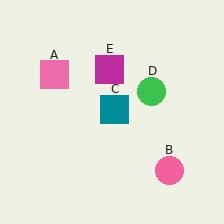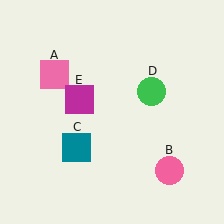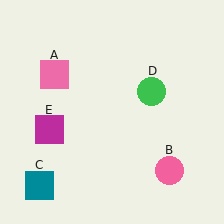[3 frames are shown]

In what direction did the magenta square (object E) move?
The magenta square (object E) moved down and to the left.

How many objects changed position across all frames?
2 objects changed position: teal square (object C), magenta square (object E).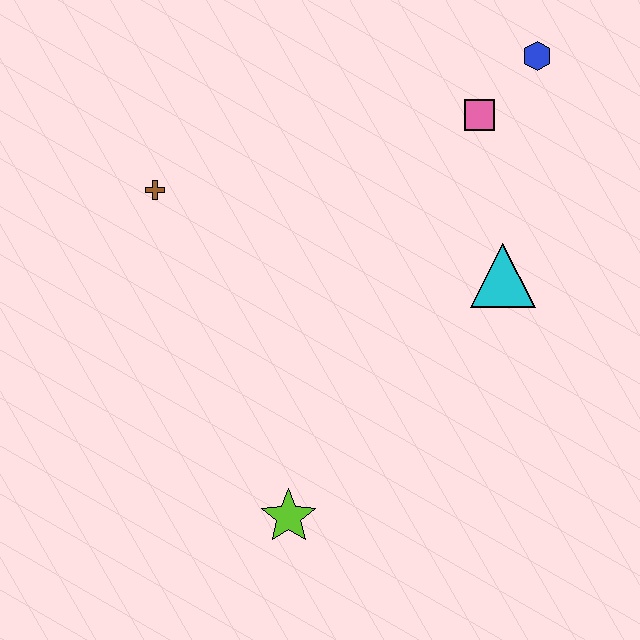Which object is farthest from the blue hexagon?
The lime star is farthest from the blue hexagon.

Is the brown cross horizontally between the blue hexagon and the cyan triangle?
No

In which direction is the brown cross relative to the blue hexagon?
The brown cross is to the left of the blue hexagon.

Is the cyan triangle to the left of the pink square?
No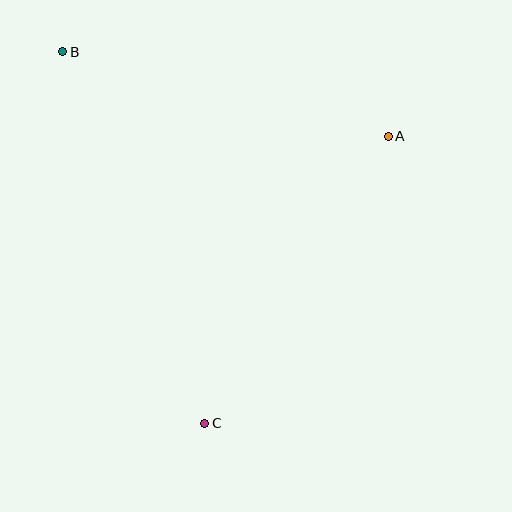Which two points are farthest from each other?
Points B and C are farthest from each other.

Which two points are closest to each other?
Points A and B are closest to each other.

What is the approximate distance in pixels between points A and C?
The distance between A and C is approximately 340 pixels.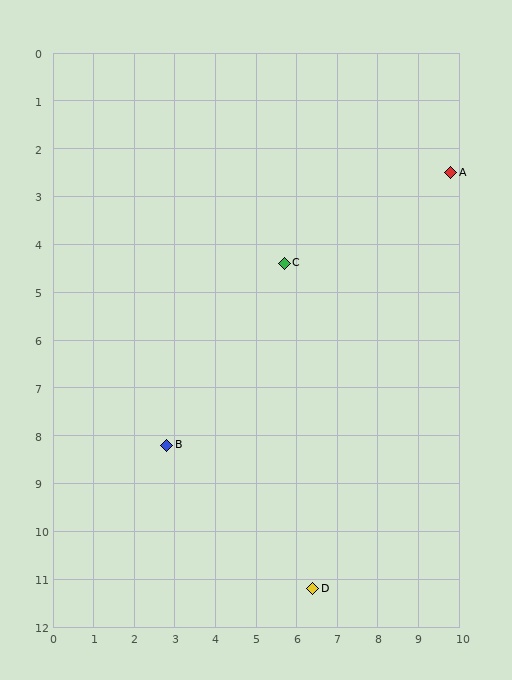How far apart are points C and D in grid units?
Points C and D are about 6.8 grid units apart.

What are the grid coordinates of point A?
Point A is at approximately (9.8, 2.5).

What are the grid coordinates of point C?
Point C is at approximately (5.7, 4.4).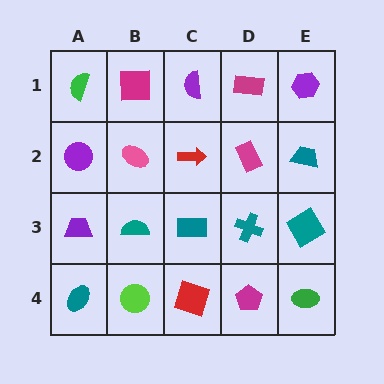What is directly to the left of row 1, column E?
A magenta rectangle.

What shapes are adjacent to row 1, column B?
A pink ellipse (row 2, column B), a green semicircle (row 1, column A), a purple semicircle (row 1, column C).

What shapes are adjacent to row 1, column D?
A magenta rectangle (row 2, column D), a purple semicircle (row 1, column C), a purple hexagon (row 1, column E).